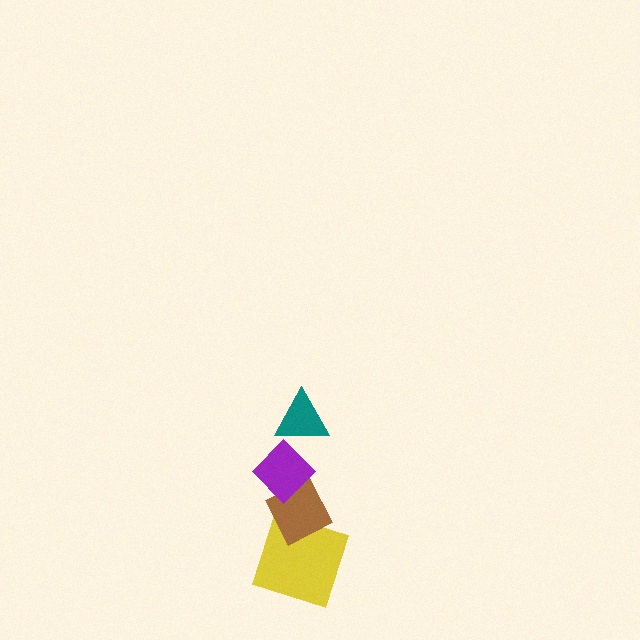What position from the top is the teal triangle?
The teal triangle is 1st from the top.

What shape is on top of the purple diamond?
The teal triangle is on top of the purple diamond.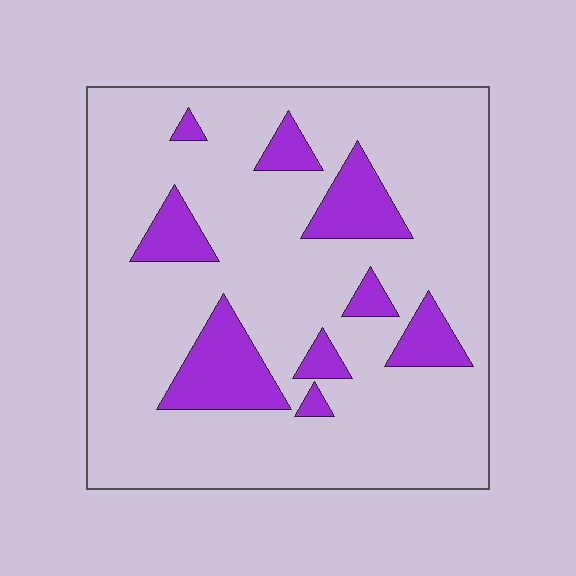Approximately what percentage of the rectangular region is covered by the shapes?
Approximately 15%.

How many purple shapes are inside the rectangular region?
9.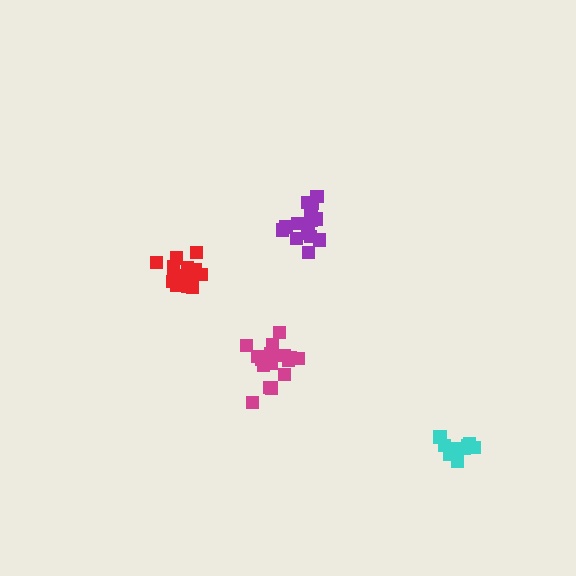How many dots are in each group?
Group 1: 16 dots, Group 2: 15 dots, Group 3: 11 dots, Group 4: 15 dots (57 total).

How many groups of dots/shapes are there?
There are 4 groups.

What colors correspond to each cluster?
The clusters are colored: magenta, purple, cyan, red.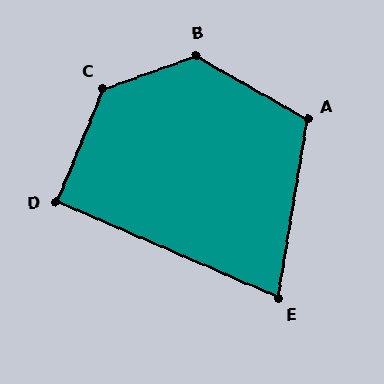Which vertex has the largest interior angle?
C, at approximately 132 degrees.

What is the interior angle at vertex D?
Approximately 91 degrees (approximately right).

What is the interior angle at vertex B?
Approximately 131 degrees (obtuse).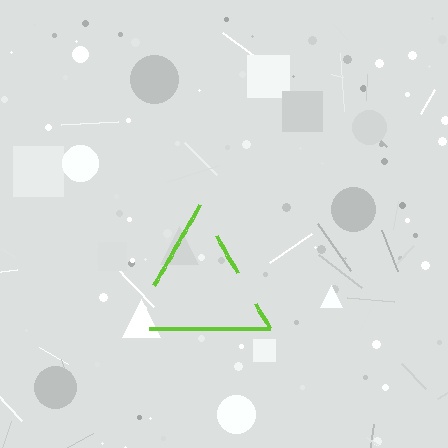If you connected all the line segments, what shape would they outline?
They would outline a triangle.